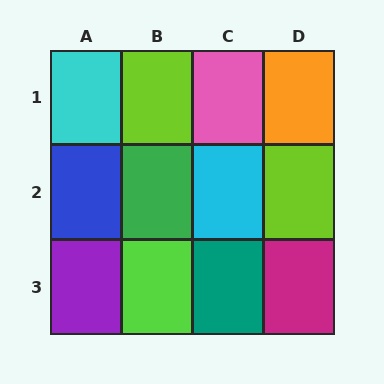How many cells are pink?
1 cell is pink.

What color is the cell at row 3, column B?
Lime.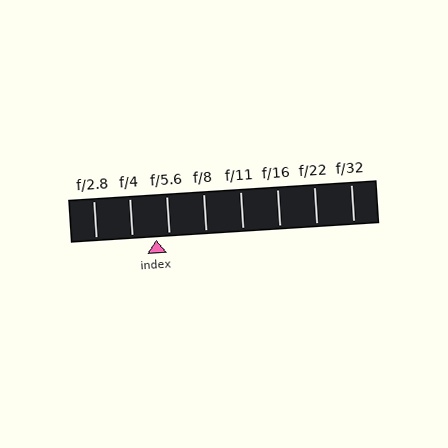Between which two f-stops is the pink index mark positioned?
The index mark is between f/4 and f/5.6.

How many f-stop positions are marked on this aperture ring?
There are 8 f-stop positions marked.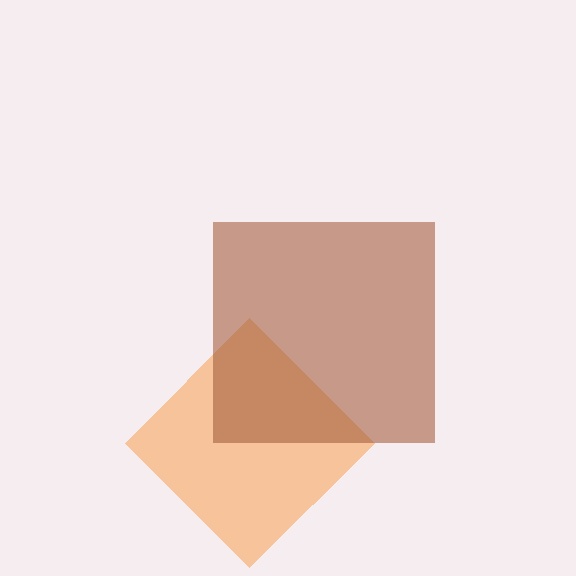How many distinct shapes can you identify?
There are 2 distinct shapes: an orange diamond, a brown square.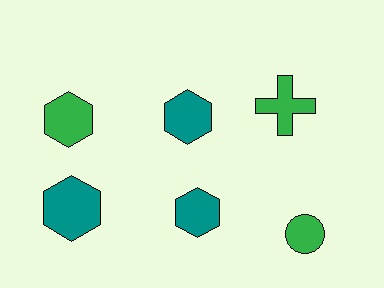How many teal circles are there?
There are no teal circles.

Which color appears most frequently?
Green, with 3 objects.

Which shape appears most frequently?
Hexagon, with 4 objects.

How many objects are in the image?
There are 6 objects.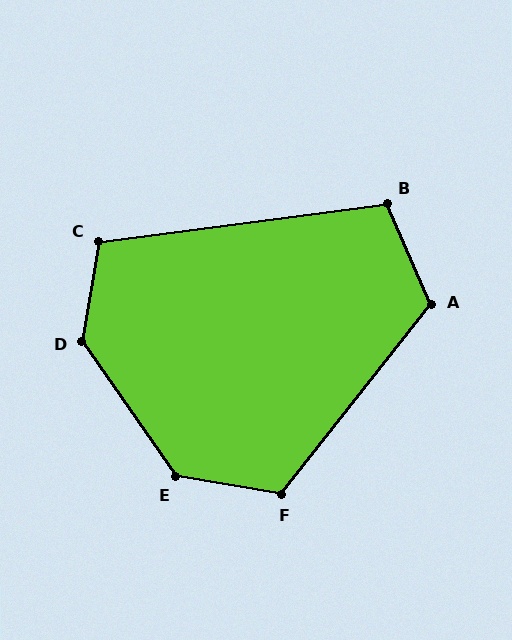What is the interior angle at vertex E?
Approximately 134 degrees (obtuse).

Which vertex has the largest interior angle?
D, at approximately 136 degrees.